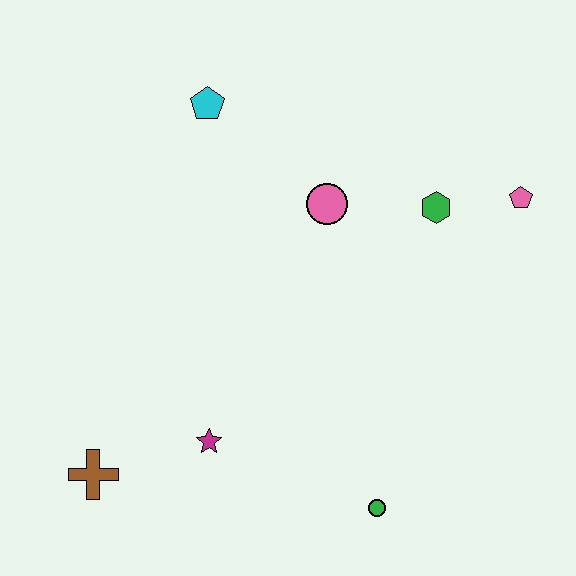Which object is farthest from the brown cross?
The pink pentagon is farthest from the brown cross.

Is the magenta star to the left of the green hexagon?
Yes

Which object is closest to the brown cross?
The magenta star is closest to the brown cross.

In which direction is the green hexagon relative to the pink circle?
The green hexagon is to the right of the pink circle.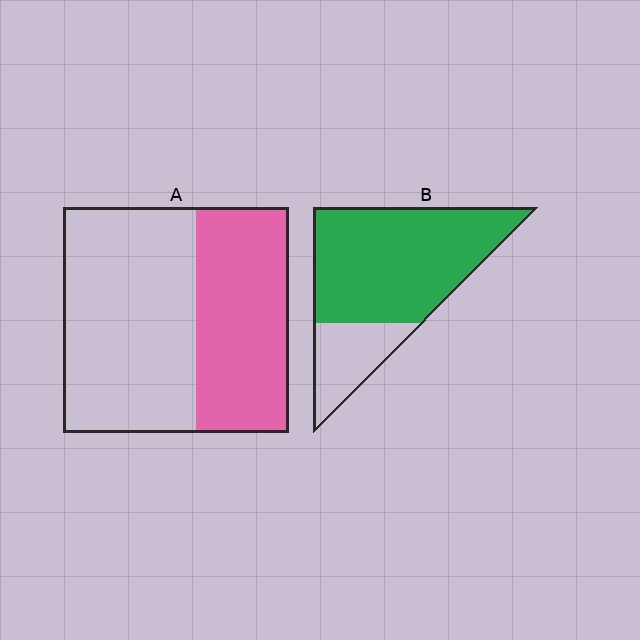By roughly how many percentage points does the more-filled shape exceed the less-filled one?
By roughly 35 percentage points (B over A).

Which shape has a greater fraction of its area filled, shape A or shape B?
Shape B.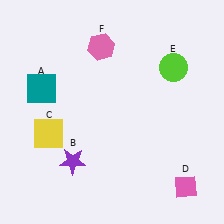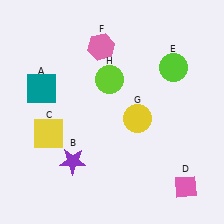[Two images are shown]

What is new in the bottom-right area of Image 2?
A yellow circle (G) was added in the bottom-right area of Image 2.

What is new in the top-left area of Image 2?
A lime circle (H) was added in the top-left area of Image 2.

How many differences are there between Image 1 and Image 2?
There are 2 differences between the two images.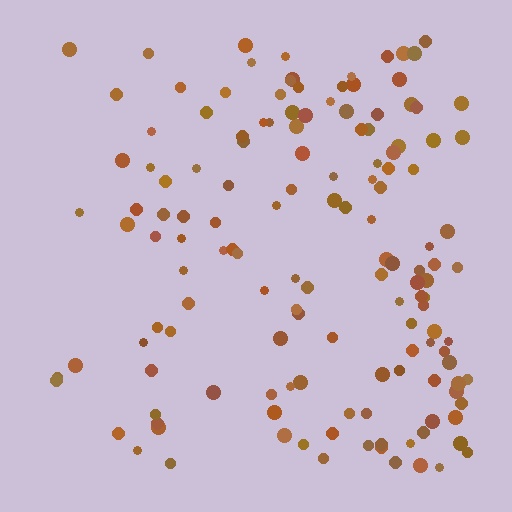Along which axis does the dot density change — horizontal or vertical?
Horizontal.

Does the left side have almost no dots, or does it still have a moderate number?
Still a moderate number, just noticeably fewer than the right.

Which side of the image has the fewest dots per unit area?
The left.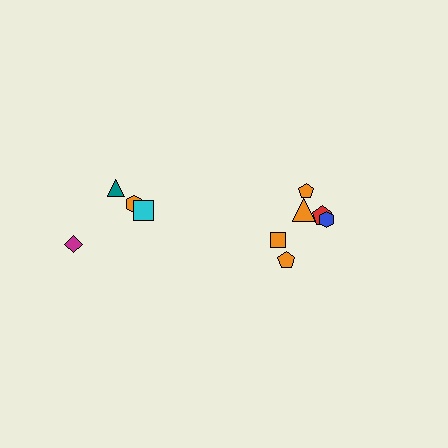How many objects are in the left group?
There are 4 objects.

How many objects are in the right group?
There are 6 objects.